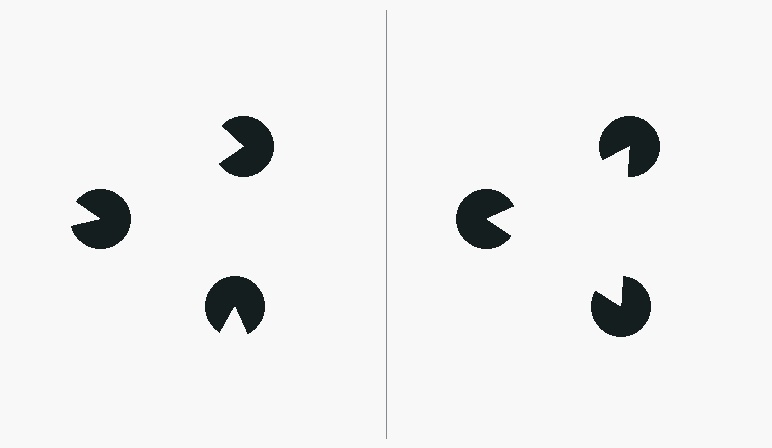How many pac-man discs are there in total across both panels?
6 — 3 on each side.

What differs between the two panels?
The pac-man discs are positioned identically on both sides; only the wedge orientations differ. On the right they align to a triangle; on the left they are misaligned.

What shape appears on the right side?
An illusory triangle.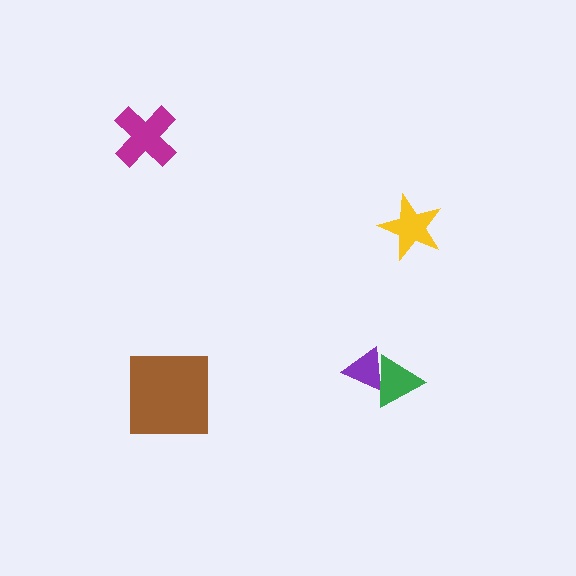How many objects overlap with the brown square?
0 objects overlap with the brown square.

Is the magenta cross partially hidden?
No, no other shape covers it.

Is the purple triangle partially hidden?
Yes, it is partially covered by another shape.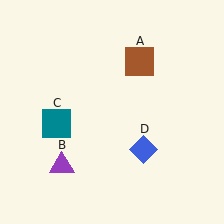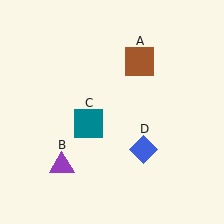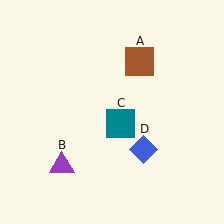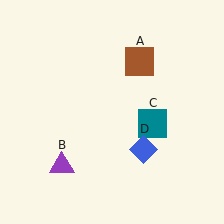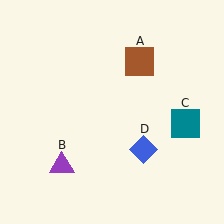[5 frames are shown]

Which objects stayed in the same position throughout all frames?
Brown square (object A) and purple triangle (object B) and blue diamond (object D) remained stationary.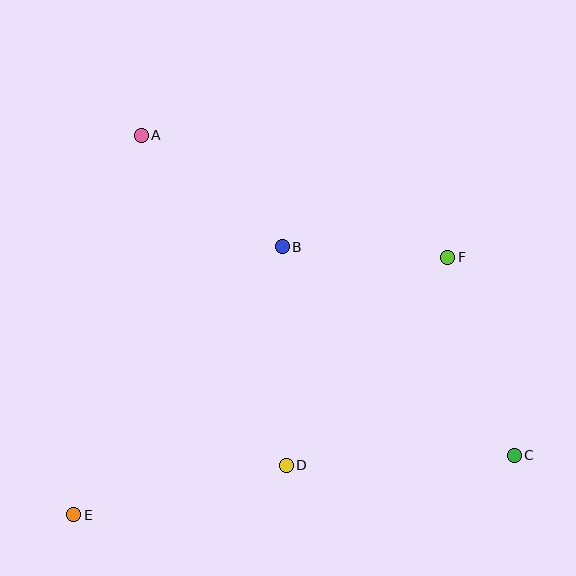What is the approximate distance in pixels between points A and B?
The distance between A and B is approximately 180 pixels.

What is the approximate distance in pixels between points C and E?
The distance between C and E is approximately 444 pixels.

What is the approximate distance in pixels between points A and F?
The distance between A and F is approximately 330 pixels.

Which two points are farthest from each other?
Points A and C are farthest from each other.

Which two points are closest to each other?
Points B and F are closest to each other.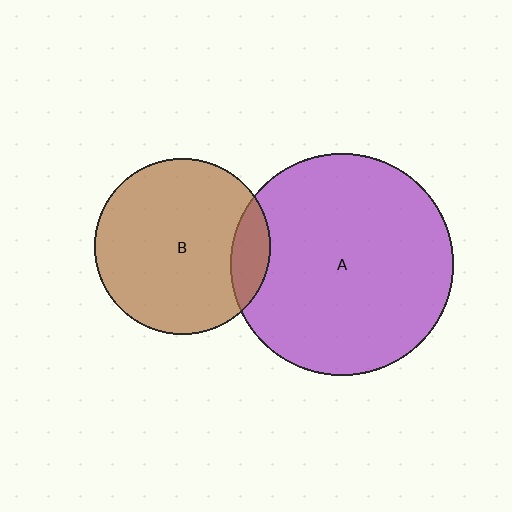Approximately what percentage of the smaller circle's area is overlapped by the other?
Approximately 10%.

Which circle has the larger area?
Circle A (purple).